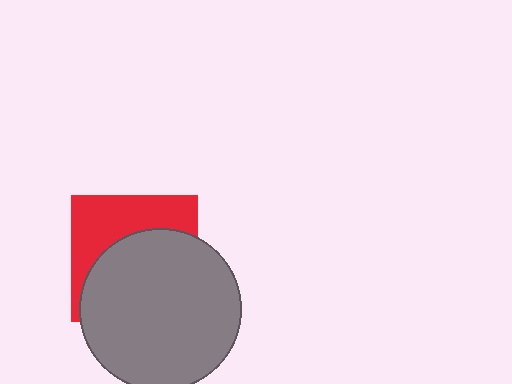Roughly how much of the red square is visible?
A small part of it is visible (roughly 40%).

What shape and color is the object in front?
The object in front is a gray circle.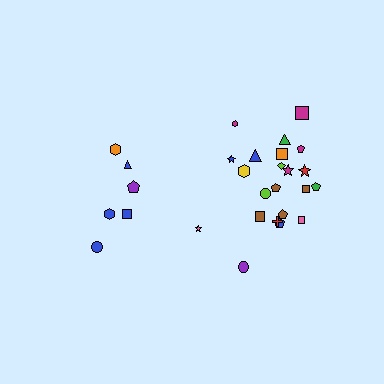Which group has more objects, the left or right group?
The right group.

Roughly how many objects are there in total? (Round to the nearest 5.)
Roughly 30 objects in total.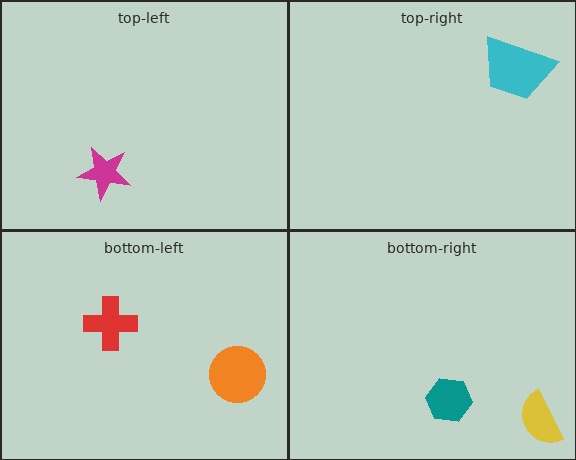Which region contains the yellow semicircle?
The bottom-right region.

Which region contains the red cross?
The bottom-left region.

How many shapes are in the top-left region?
1.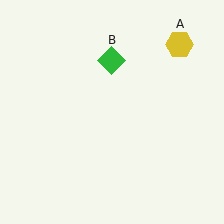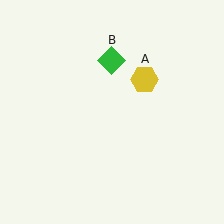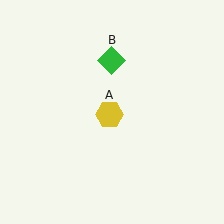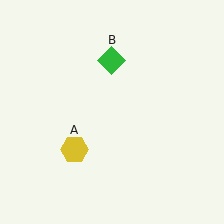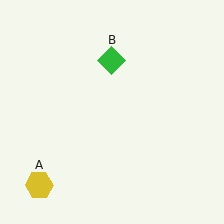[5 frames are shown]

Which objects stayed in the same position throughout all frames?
Green diamond (object B) remained stationary.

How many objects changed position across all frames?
1 object changed position: yellow hexagon (object A).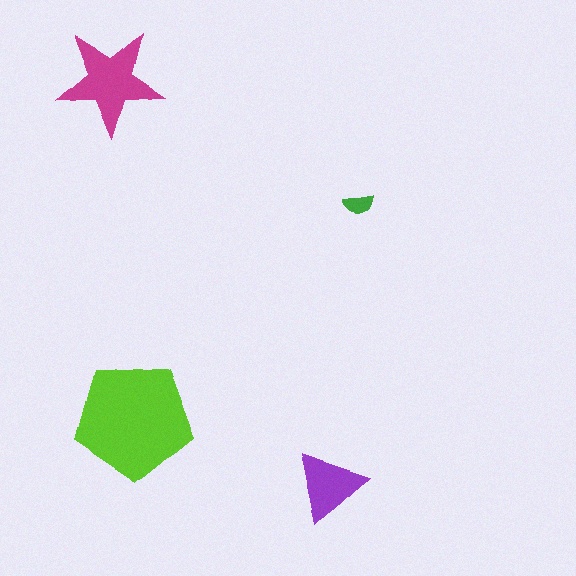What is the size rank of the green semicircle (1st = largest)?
4th.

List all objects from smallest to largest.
The green semicircle, the purple triangle, the magenta star, the lime pentagon.